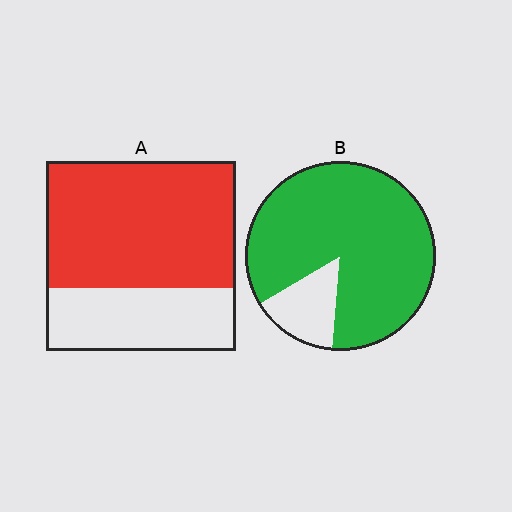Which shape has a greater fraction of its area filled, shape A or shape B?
Shape B.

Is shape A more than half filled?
Yes.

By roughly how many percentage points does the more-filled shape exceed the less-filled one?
By roughly 20 percentage points (B over A).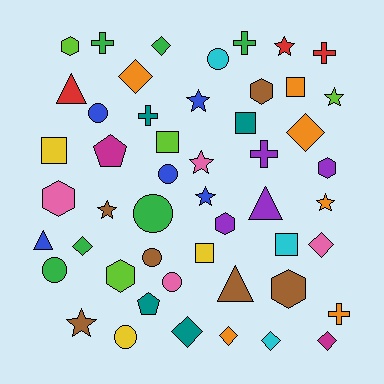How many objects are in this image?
There are 50 objects.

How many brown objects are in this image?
There are 6 brown objects.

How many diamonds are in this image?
There are 9 diamonds.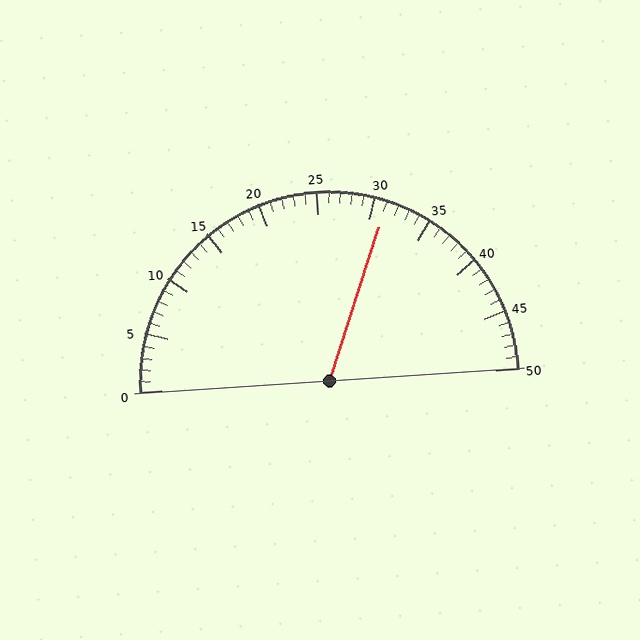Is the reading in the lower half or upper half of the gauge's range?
The reading is in the upper half of the range (0 to 50).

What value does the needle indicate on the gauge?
The needle indicates approximately 31.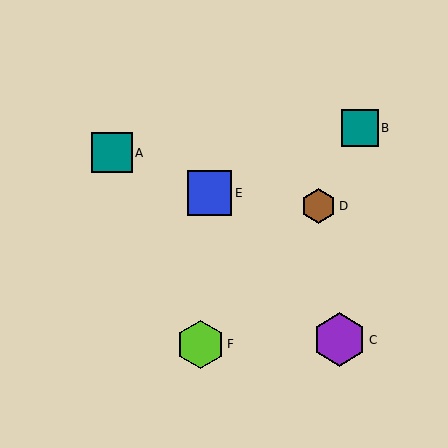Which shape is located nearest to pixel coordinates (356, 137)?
The teal square (labeled B) at (360, 128) is nearest to that location.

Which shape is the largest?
The purple hexagon (labeled C) is the largest.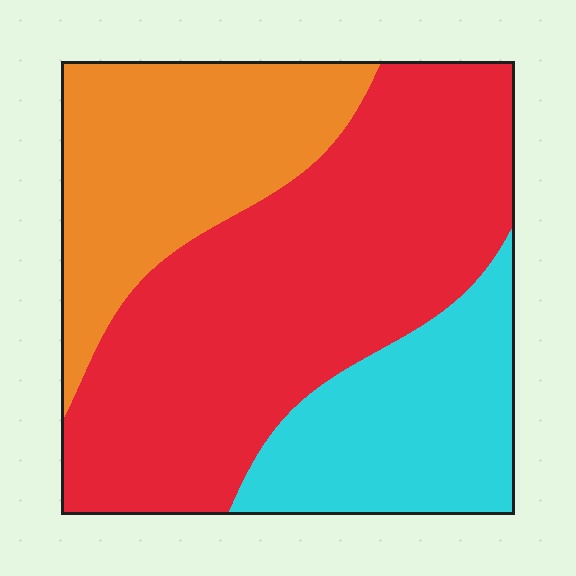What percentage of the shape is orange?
Orange covers roughly 25% of the shape.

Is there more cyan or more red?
Red.